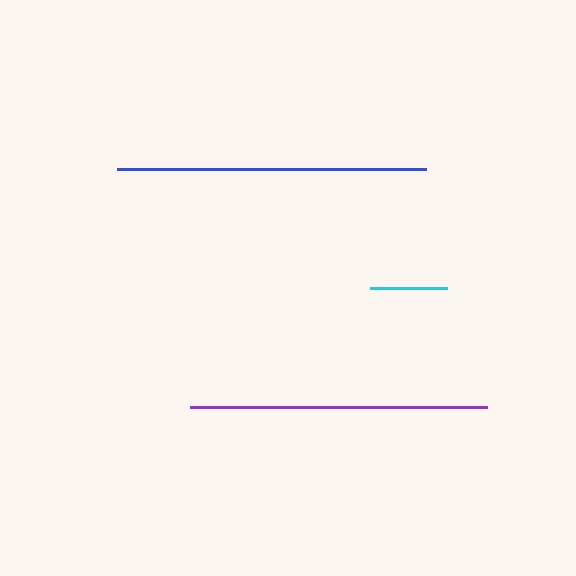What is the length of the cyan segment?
The cyan segment is approximately 78 pixels long.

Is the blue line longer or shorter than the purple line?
The blue line is longer than the purple line.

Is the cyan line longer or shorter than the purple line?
The purple line is longer than the cyan line.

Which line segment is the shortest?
The cyan line is the shortest at approximately 78 pixels.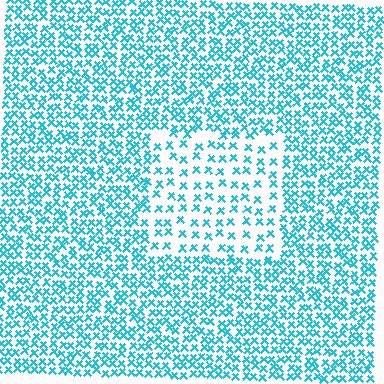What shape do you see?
I see a rectangle.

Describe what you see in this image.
The image contains small cyan elements arranged at two different densities. A rectangle-shaped region is visible where the elements are less densely packed than the surrounding area.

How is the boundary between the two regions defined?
The boundary is defined by a change in element density (approximately 2.1x ratio). All elements are the same color, size, and shape.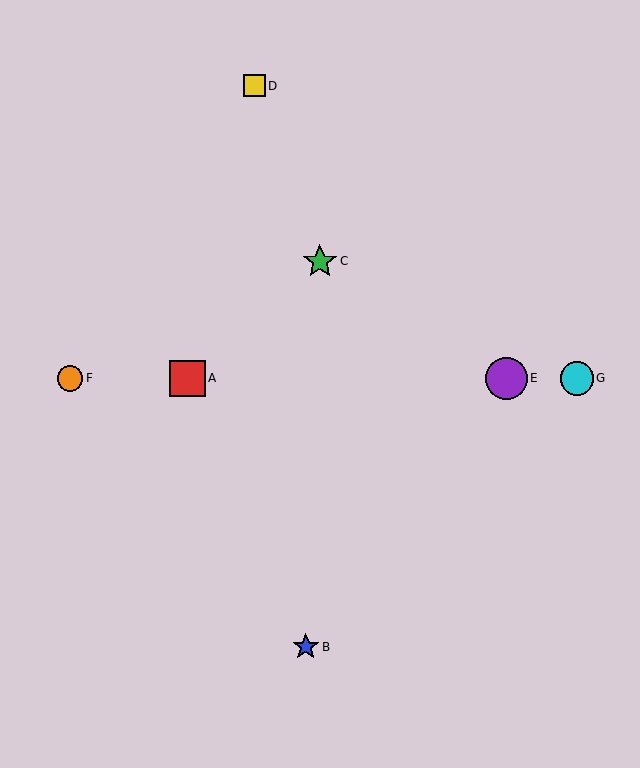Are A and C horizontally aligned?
No, A is at y≈378 and C is at y≈261.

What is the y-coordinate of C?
Object C is at y≈261.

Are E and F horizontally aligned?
Yes, both are at y≈378.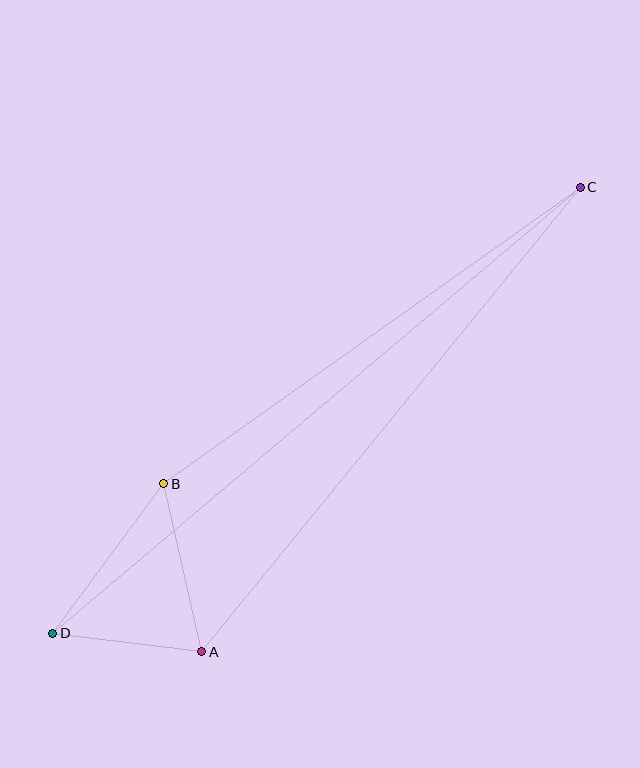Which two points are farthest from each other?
Points C and D are farthest from each other.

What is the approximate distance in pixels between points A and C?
The distance between A and C is approximately 599 pixels.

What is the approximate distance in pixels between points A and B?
The distance between A and B is approximately 172 pixels.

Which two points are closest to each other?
Points A and D are closest to each other.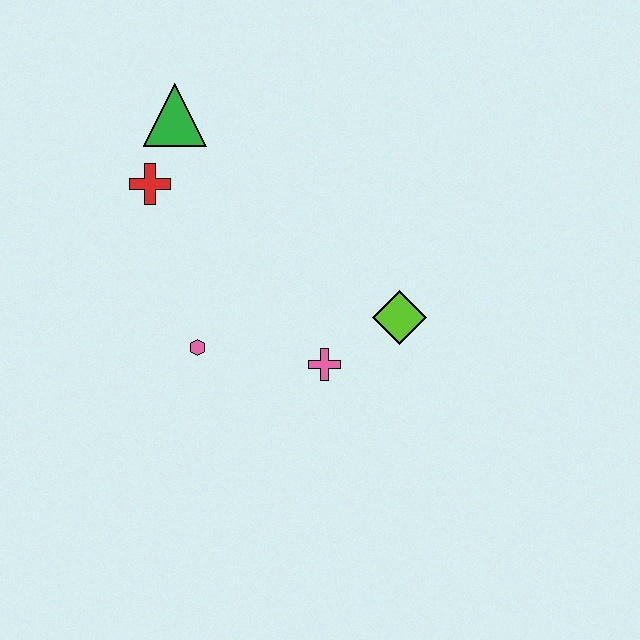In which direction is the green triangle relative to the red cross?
The green triangle is above the red cross.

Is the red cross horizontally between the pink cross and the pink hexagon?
No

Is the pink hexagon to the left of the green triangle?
No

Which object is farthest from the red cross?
The lime diamond is farthest from the red cross.